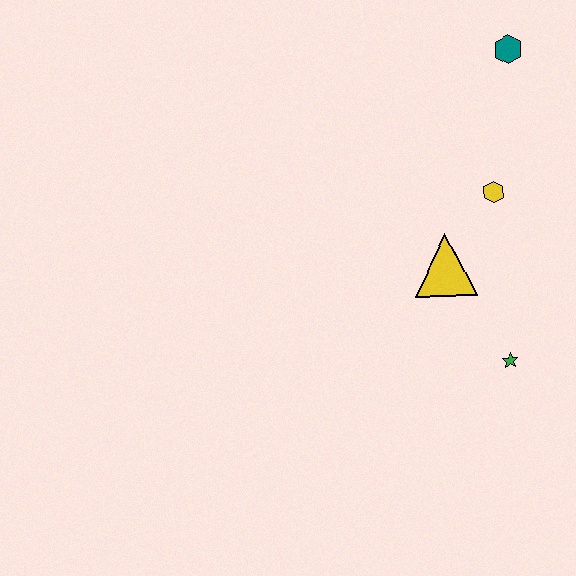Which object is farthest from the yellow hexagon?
The green star is farthest from the yellow hexagon.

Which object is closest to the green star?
The yellow triangle is closest to the green star.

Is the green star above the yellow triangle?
No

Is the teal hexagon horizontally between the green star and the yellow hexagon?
No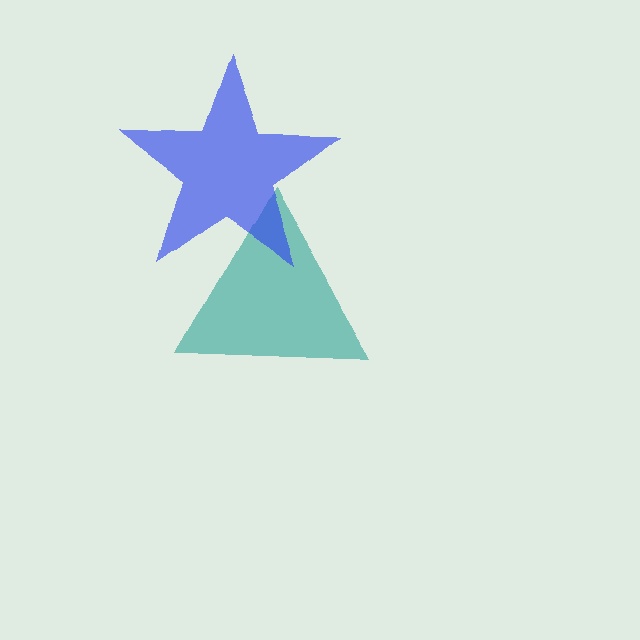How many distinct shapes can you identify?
There are 2 distinct shapes: a teal triangle, a blue star.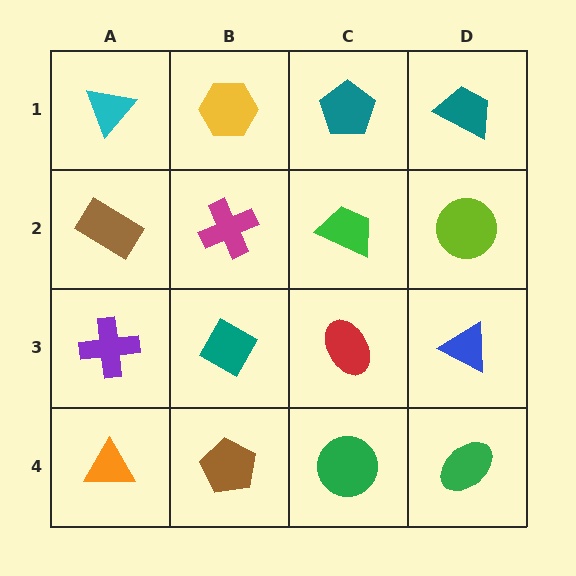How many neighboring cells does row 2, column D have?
3.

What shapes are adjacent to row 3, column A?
A brown rectangle (row 2, column A), an orange triangle (row 4, column A), a teal diamond (row 3, column B).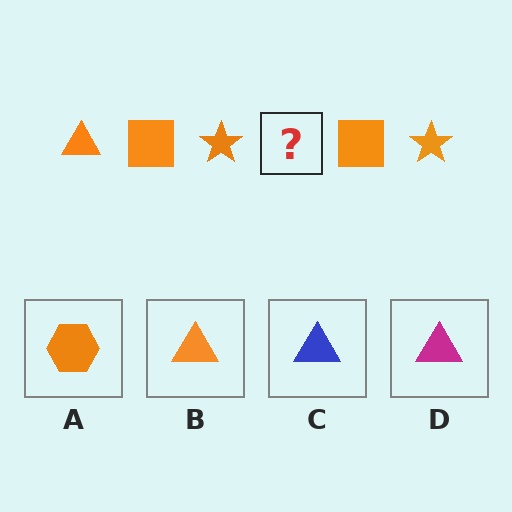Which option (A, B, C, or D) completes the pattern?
B.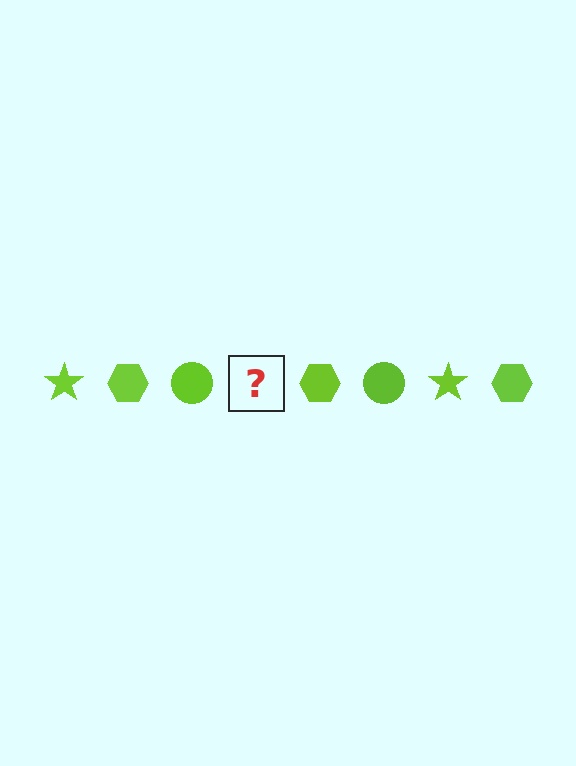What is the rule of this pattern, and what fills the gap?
The rule is that the pattern cycles through star, hexagon, circle shapes in lime. The gap should be filled with a lime star.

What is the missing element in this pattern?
The missing element is a lime star.